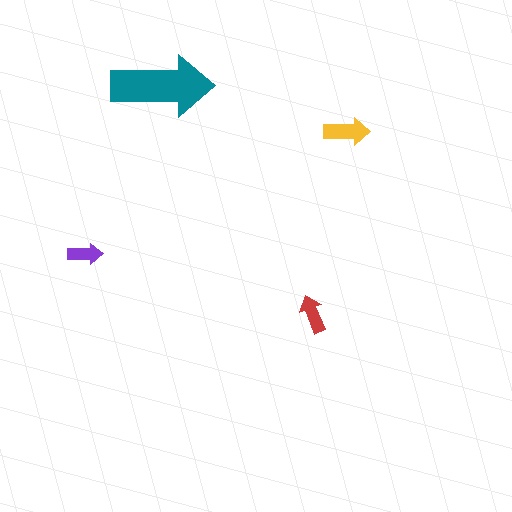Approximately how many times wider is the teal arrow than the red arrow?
About 2.5 times wider.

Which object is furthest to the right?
The yellow arrow is rightmost.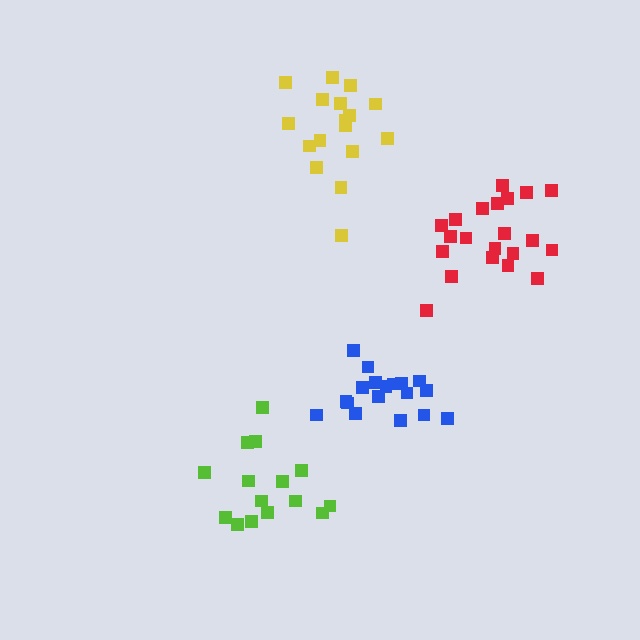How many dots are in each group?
Group 1: 21 dots, Group 2: 15 dots, Group 3: 18 dots, Group 4: 17 dots (71 total).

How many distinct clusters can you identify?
There are 4 distinct clusters.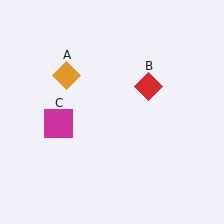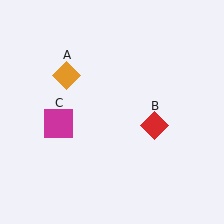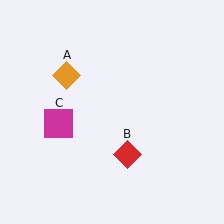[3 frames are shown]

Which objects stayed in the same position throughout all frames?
Orange diamond (object A) and magenta square (object C) remained stationary.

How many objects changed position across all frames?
1 object changed position: red diamond (object B).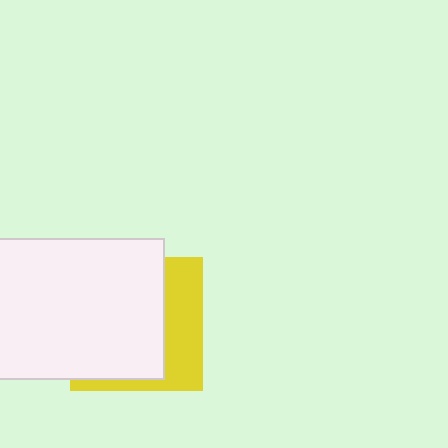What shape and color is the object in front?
The object in front is a white rectangle.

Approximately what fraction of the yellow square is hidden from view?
Roughly 65% of the yellow square is hidden behind the white rectangle.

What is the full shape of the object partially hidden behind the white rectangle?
The partially hidden object is a yellow square.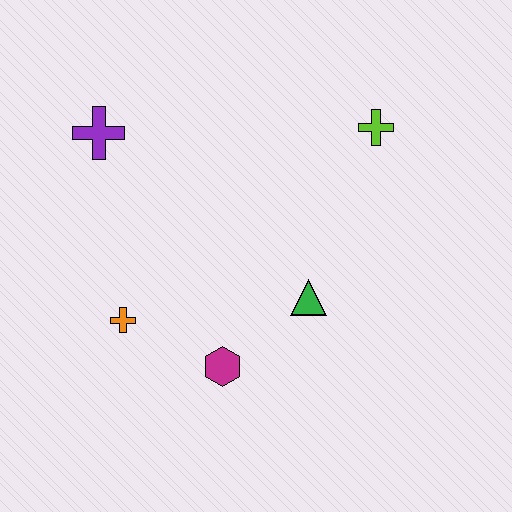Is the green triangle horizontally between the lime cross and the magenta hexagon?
Yes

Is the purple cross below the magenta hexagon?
No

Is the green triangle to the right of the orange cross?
Yes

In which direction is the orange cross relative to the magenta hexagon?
The orange cross is to the left of the magenta hexagon.